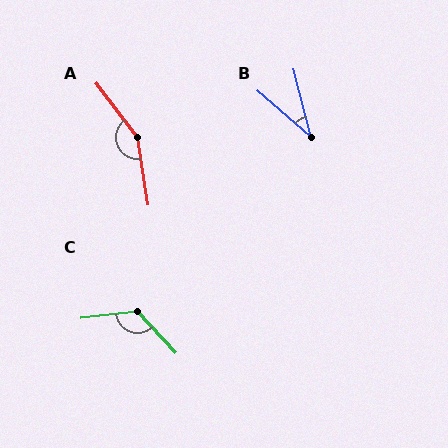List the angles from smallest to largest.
B (35°), C (126°), A (151°).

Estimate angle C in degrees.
Approximately 126 degrees.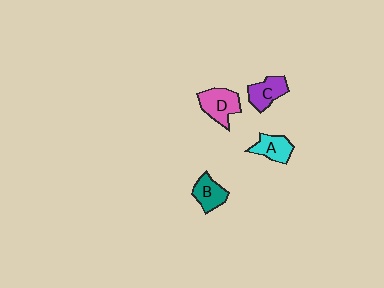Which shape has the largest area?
Shape D (pink).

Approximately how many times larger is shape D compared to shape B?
Approximately 1.3 times.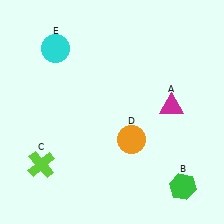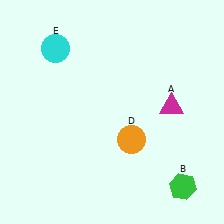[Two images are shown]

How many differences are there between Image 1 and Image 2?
There is 1 difference between the two images.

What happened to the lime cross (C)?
The lime cross (C) was removed in Image 2. It was in the bottom-left area of Image 1.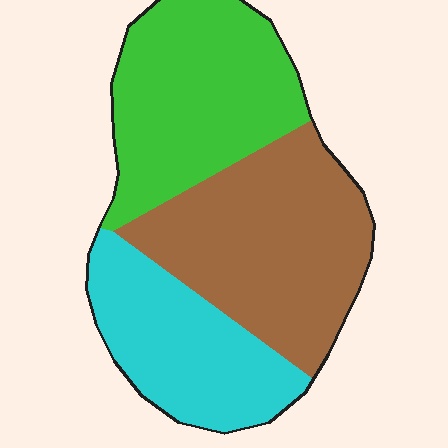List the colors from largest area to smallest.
From largest to smallest: brown, green, cyan.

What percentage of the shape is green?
Green takes up between a third and a half of the shape.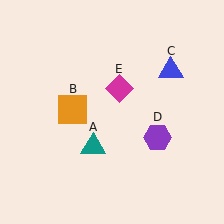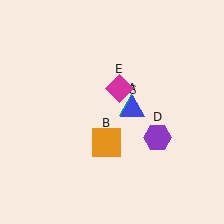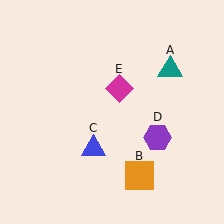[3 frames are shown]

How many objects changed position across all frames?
3 objects changed position: teal triangle (object A), orange square (object B), blue triangle (object C).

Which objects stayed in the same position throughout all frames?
Purple hexagon (object D) and magenta diamond (object E) remained stationary.